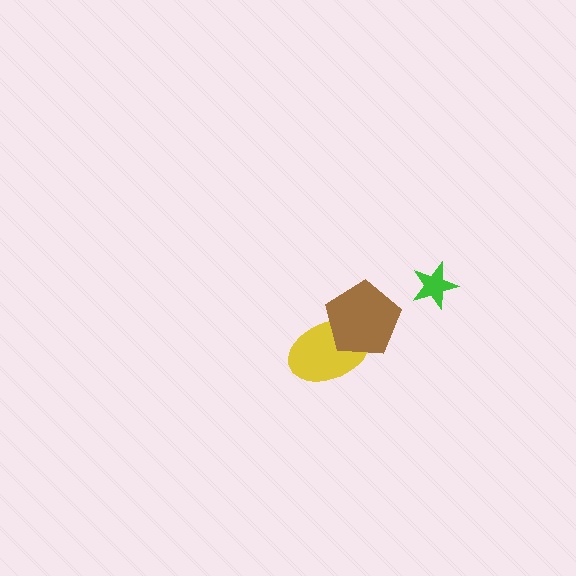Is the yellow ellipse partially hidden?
Yes, it is partially covered by another shape.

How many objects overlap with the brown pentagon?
1 object overlaps with the brown pentagon.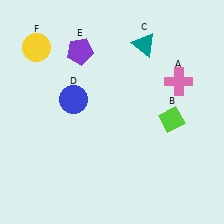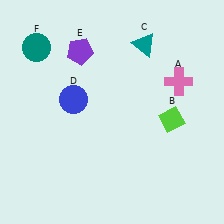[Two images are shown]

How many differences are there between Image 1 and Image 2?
There is 1 difference between the two images.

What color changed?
The circle (F) changed from yellow in Image 1 to teal in Image 2.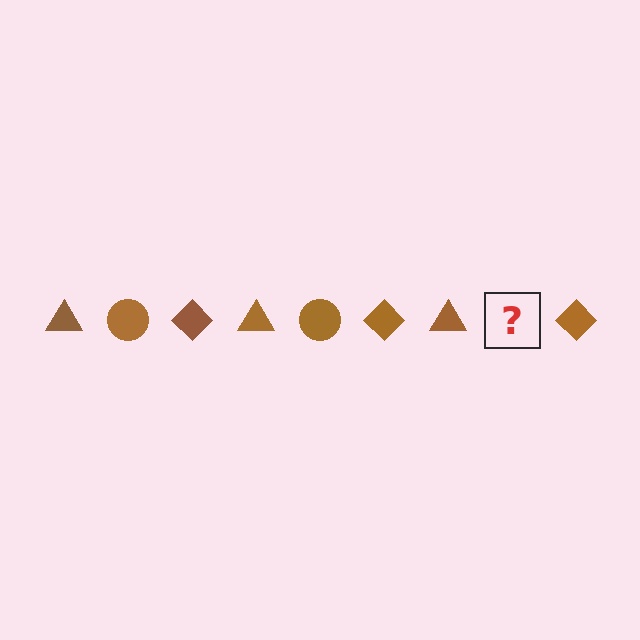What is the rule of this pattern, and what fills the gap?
The rule is that the pattern cycles through triangle, circle, diamond shapes in brown. The gap should be filled with a brown circle.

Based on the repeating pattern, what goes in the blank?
The blank should be a brown circle.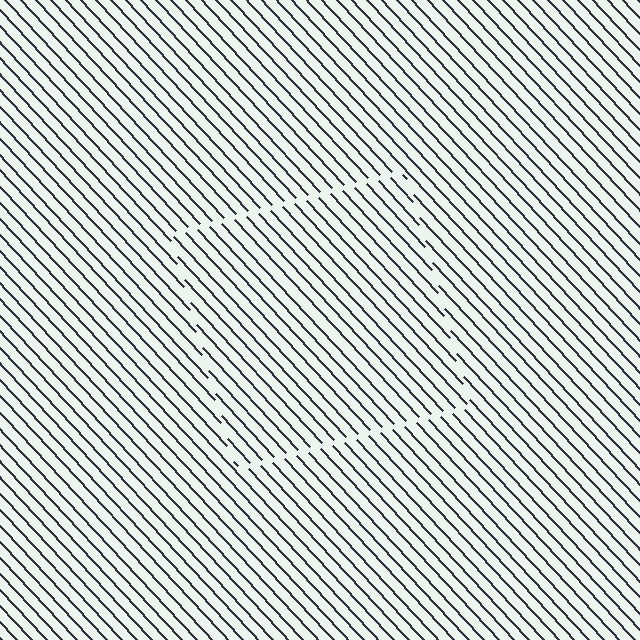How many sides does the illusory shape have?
4 sides — the line-ends trace a square.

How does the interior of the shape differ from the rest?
The interior of the shape contains the same grating, shifted by half a period — the contour is defined by the phase discontinuity where line-ends from the inner and outer gratings abut.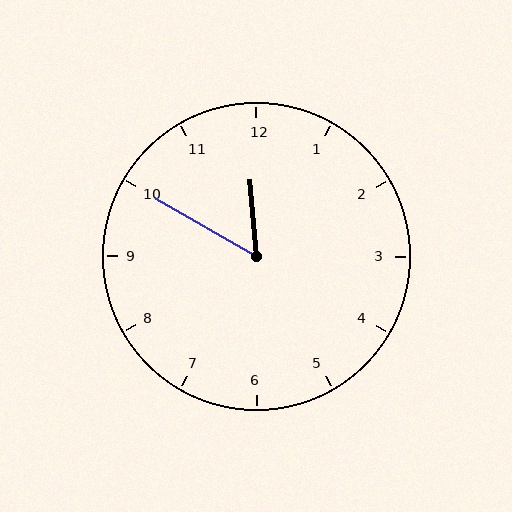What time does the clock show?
11:50.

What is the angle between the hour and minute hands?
Approximately 55 degrees.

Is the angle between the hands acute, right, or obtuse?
It is acute.